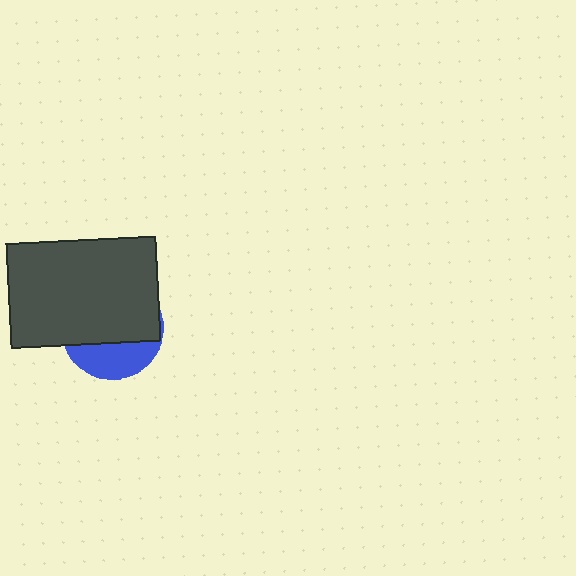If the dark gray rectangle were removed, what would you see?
You would see the complete blue circle.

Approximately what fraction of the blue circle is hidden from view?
Roughly 69% of the blue circle is hidden behind the dark gray rectangle.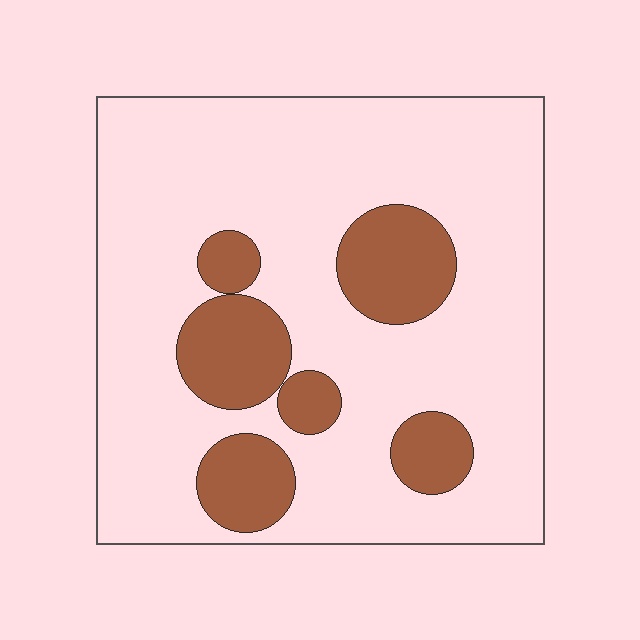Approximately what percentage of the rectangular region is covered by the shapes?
Approximately 20%.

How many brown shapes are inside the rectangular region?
6.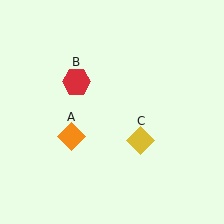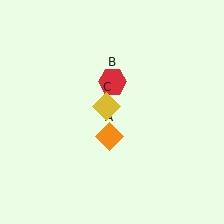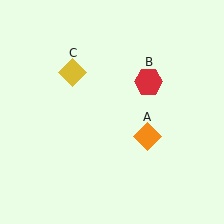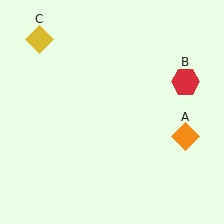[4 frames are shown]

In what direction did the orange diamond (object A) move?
The orange diamond (object A) moved right.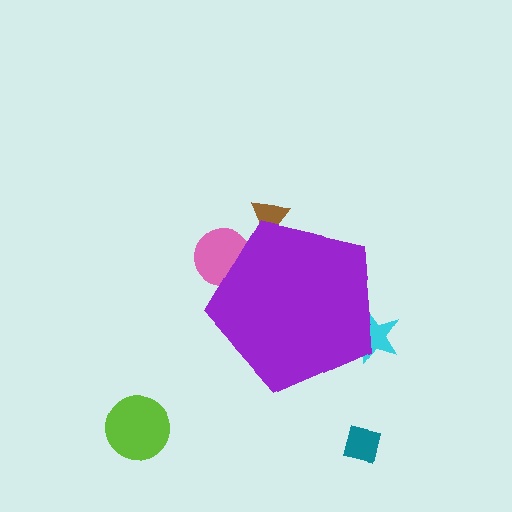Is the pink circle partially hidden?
Yes, the pink circle is partially hidden behind the purple pentagon.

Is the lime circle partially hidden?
No, the lime circle is fully visible.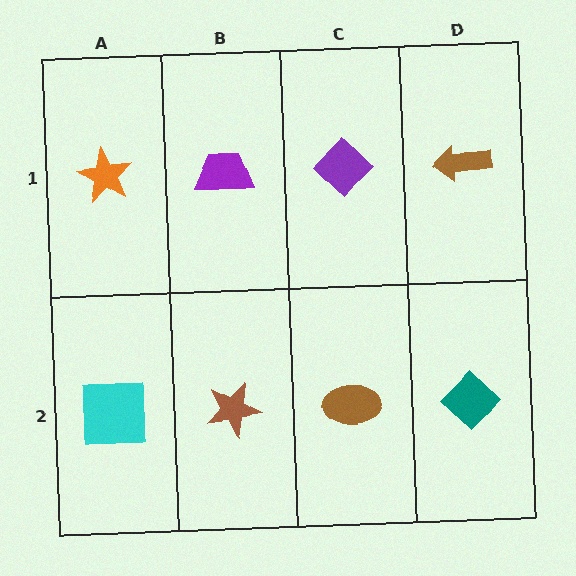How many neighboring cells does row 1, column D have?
2.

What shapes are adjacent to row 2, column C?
A purple diamond (row 1, column C), a brown star (row 2, column B), a teal diamond (row 2, column D).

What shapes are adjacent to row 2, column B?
A purple trapezoid (row 1, column B), a cyan square (row 2, column A), a brown ellipse (row 2, column C).